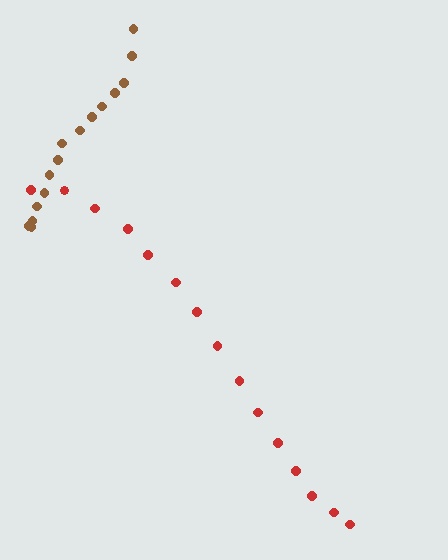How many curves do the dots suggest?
There are 2 distinct paths.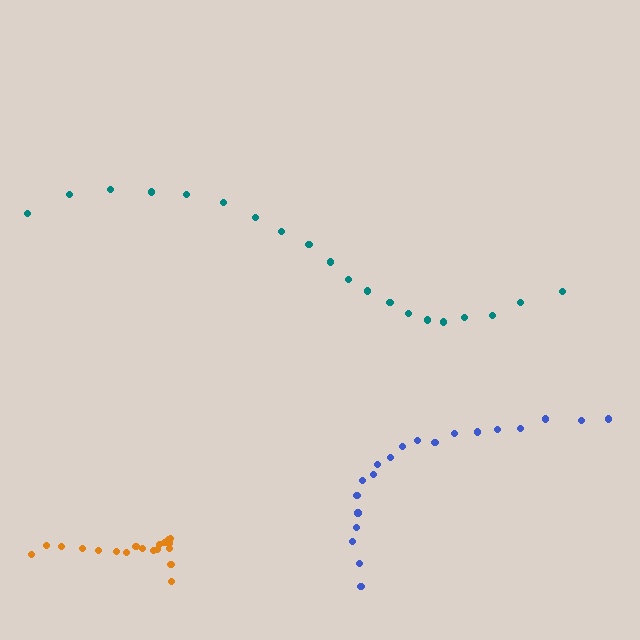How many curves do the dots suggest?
There are 3 distinct paths.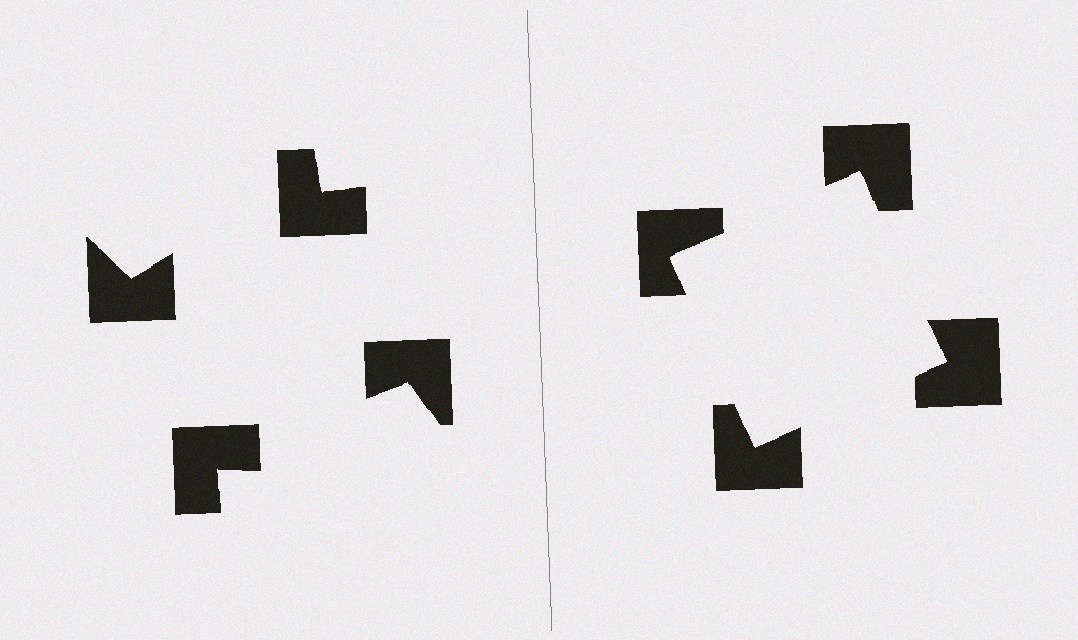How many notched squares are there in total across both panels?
8 — 4 on each side.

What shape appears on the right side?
An illusory square.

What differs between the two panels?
The notched squares are positioned identically on both sides; only the wedge orientations differ. On the right they align to a square; on the left they are misaligned.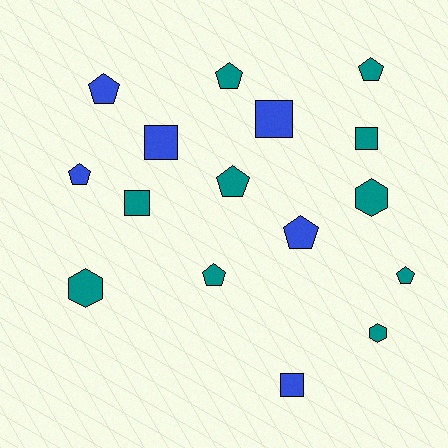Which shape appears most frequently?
Pentagon, with 8 objects.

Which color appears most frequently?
Teal, with 10 objects.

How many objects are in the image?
There are 16 objects.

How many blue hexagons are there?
There are no blue hexagons.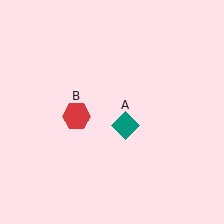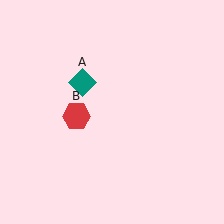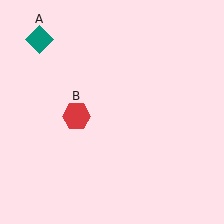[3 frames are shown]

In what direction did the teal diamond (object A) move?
The teal diamond (object A) moved up and to the left.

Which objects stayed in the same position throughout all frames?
Red hexagon (object B) remained stationary.